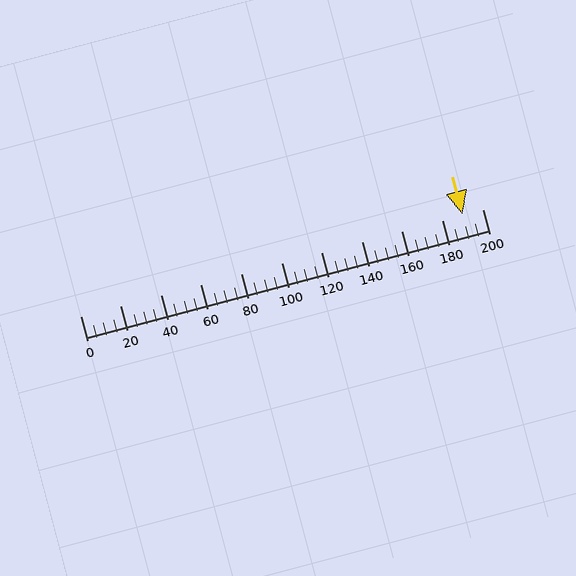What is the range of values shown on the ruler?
The ruler shows values from 0 to 200.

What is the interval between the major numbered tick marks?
The major tick marks are spaced 20 units apart.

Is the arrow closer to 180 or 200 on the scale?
The arrow is closer to 200.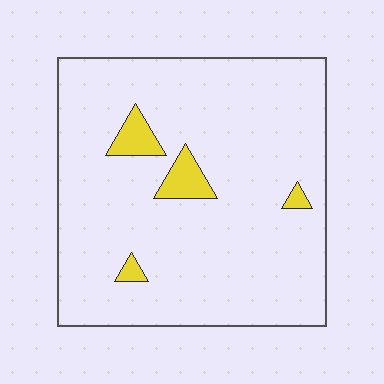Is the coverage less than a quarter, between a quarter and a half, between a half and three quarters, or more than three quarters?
Less than a quarter.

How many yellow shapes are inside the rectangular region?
4.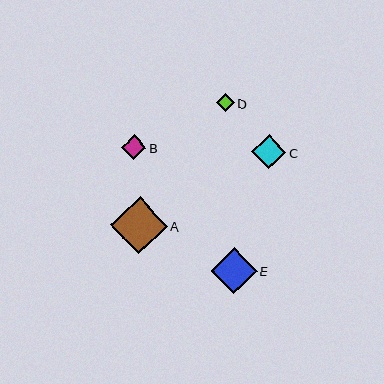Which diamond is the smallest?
Diamond D is the smallest with a size of approximately 17 pixels.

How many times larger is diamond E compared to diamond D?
Diamond E is approximately 2.6 times the size of diamond D.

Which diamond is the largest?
Diamond A is the largest with a size of approximately 57 pixels.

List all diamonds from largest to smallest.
From largest to smallest: A, E, C, B, D.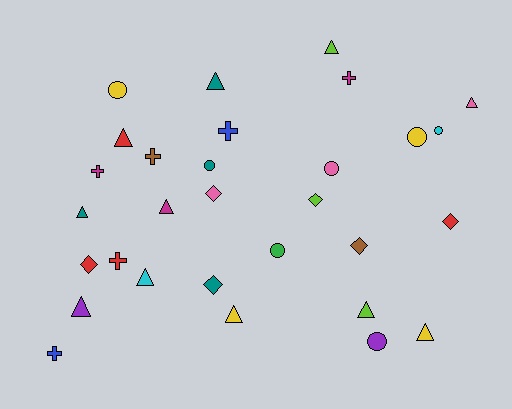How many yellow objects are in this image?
There are 4 yellow objects.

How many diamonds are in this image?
There are 6 diamonds.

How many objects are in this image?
There are 30 objects.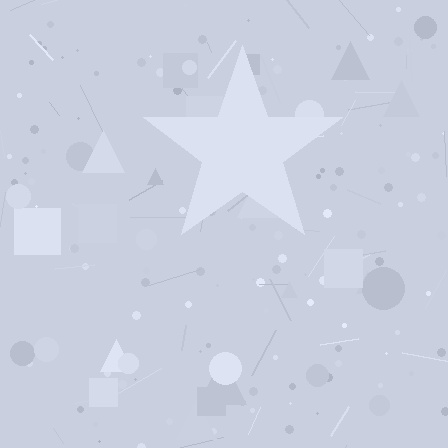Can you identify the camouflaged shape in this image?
The camouflaged shape is a star.